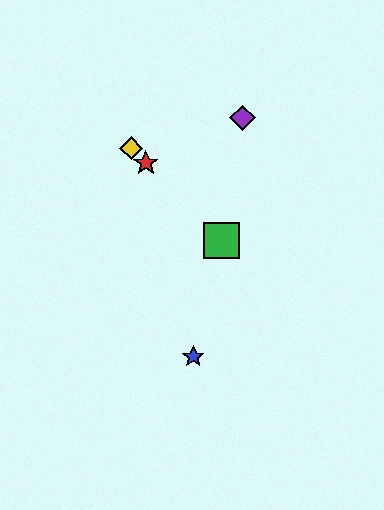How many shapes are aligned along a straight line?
3 shapes (the red star, the green square, the yellow diamond) are aligned along a straight line.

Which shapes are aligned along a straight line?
The red star, the green square, the yellow diamond are aligned along a straight line.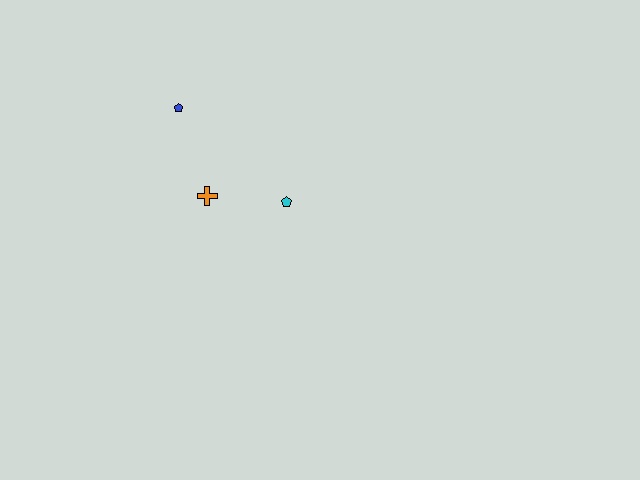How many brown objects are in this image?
There are no brown objects.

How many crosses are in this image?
There is 1 cross.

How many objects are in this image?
There are 3 objects.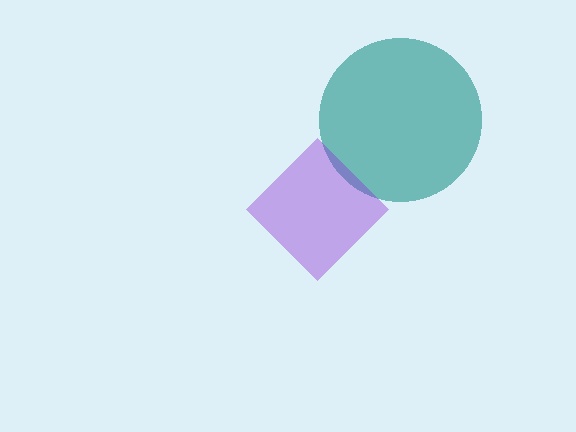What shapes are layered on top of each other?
The layered shapes are: a teal circle, a purple diamond.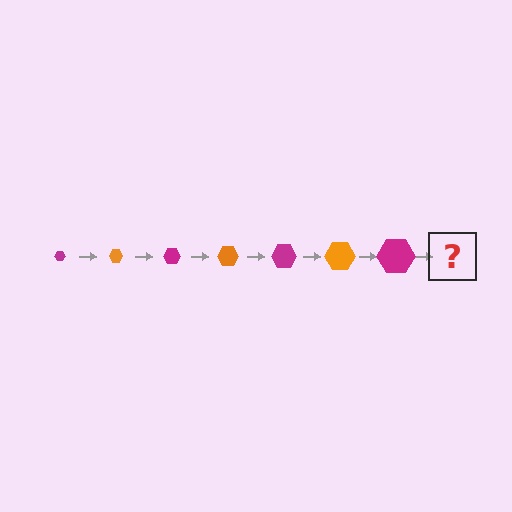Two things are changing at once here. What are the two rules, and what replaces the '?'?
The two rules are that the hexagon grows larger each step and the color cycles through magenta and orange. The '?' should be an orange hexagon, larger than the previous one.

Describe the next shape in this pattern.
It should be an orange hexagon, larger than the previous one.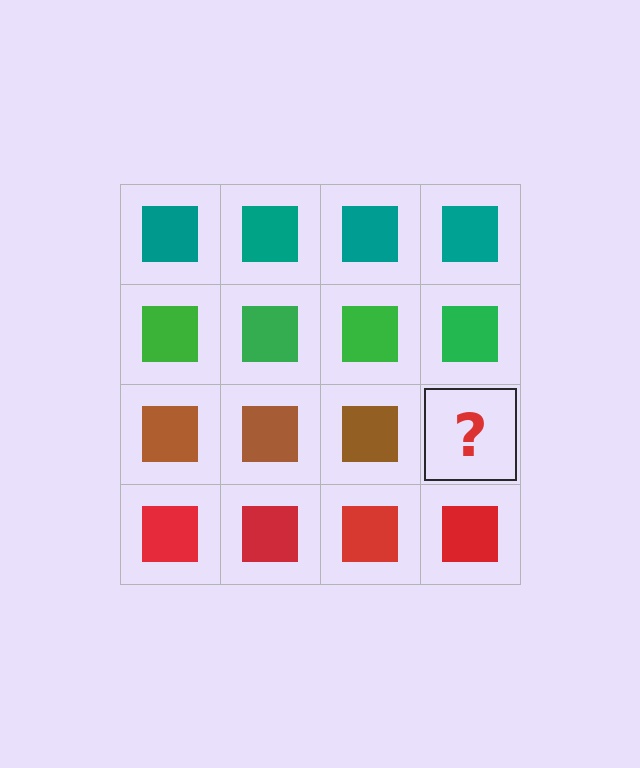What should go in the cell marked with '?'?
The missing cell should contain a brown square.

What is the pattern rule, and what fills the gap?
The rule is that each row has a consistent color. The gap should be filled with a brown square.